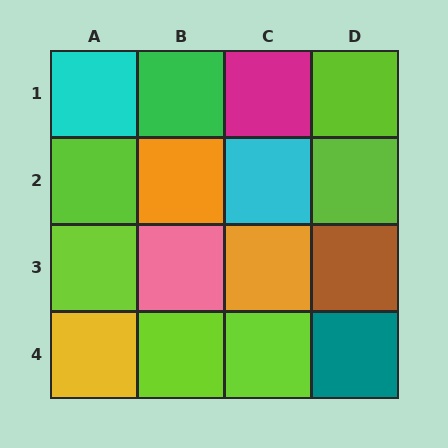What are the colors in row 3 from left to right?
Lime, pink, orange, brown.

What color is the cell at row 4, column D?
Teal.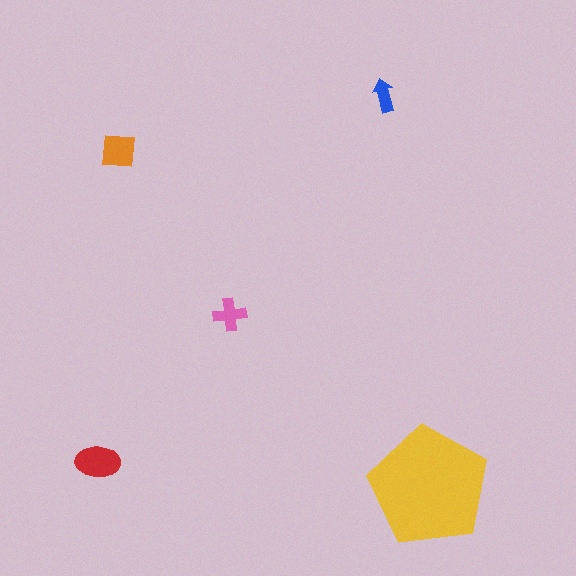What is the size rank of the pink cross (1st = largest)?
4th.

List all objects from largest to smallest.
The yellow pentagon, the red ellipse, the orange square, the pink cross, the blue arrow.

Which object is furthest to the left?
The red ellipse is leftmost.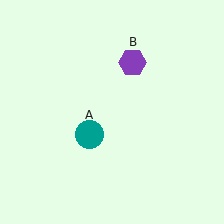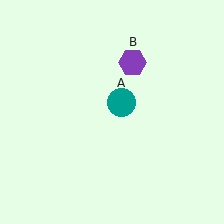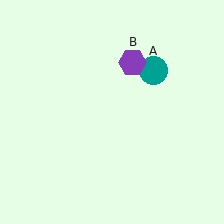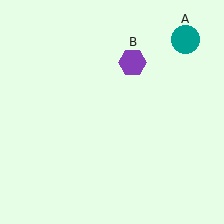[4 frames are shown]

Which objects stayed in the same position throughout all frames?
Purple hexagon (object B) remained stationary.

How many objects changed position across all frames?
1 object changed position: teal circle (object A).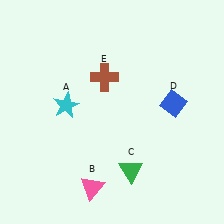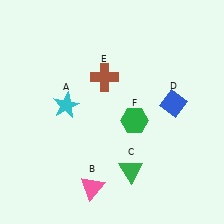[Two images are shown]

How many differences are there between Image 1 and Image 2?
There is 1 difference between the two images.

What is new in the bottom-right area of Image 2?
A green hexagon (F) was added in the bottom-right area of Image 2.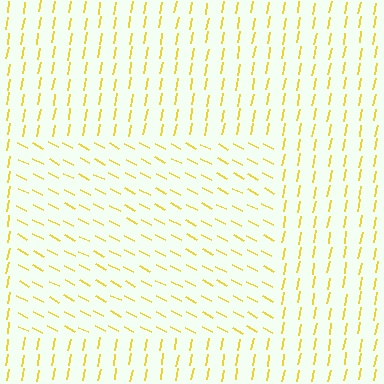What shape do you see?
I see a rectangle.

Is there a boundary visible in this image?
Yes, there is a texture boundary formed by a change in line orientation.